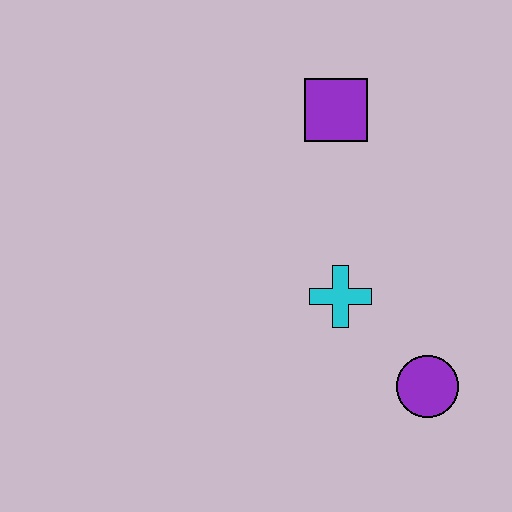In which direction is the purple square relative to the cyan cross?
The purple square is above the cyan cross.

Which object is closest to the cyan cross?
The purple circle is closest to the cyan cross.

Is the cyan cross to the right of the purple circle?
No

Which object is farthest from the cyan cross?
The purple square is farthest from the cyan cross.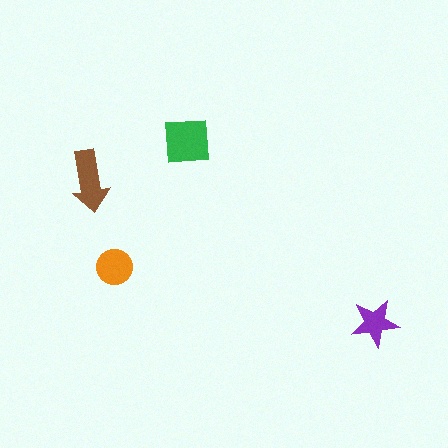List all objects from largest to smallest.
The green square, the brown arrow, the orange circle, the purple star.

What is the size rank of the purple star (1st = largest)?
4th.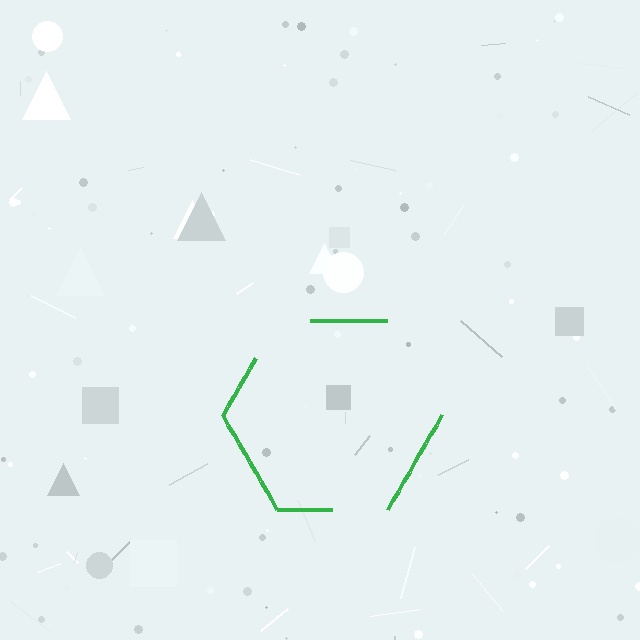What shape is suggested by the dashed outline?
The dashed outline suggests a hexagon.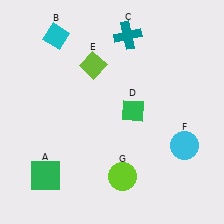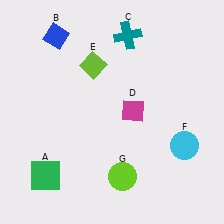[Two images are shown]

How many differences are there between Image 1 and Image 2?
There are 2 differences between the two images.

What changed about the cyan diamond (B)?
In Image 1, B is cyan. In Image 2, it changed to blue.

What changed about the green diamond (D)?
In Image 1, D is green. In Image 2, it changed to magenta.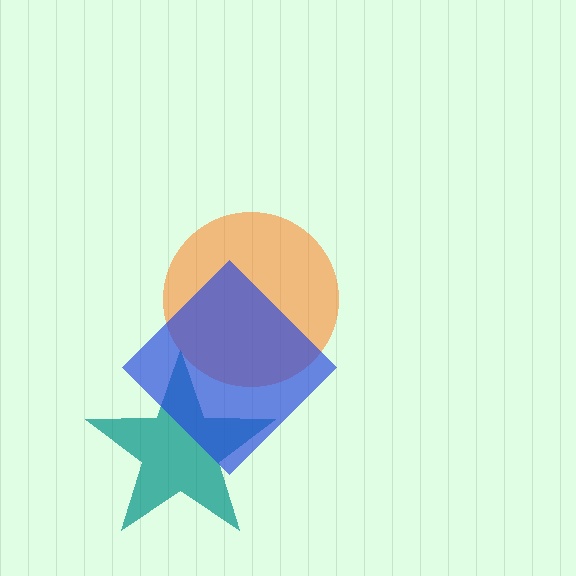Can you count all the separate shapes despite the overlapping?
Yes, there are 3 separate shapes.